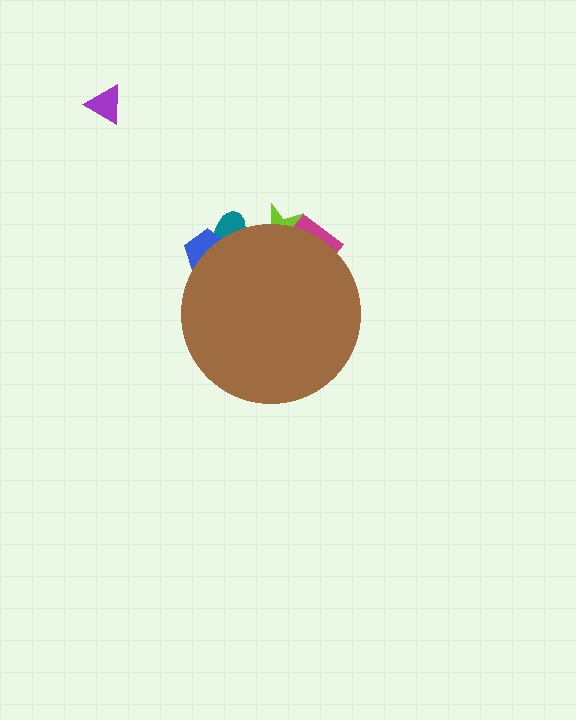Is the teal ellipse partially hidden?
Yes, the teal ellipse is partially hidden behind the brown circle.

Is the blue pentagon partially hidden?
Yes, the blue pentagon is partially hidden behind the brown circle.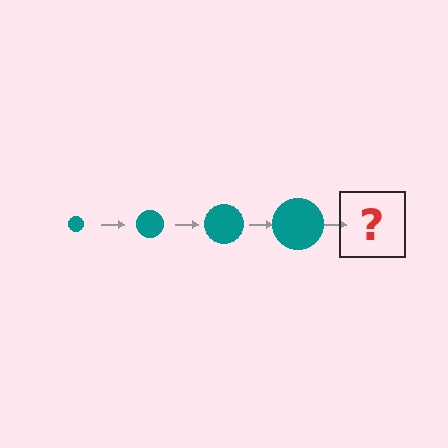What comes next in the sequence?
The next element should be a teal circle, larger than the previous one.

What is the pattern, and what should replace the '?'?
The pattern is that the circle gets progressively larger each step. The '?' should be a teal circle, larger than the previous one.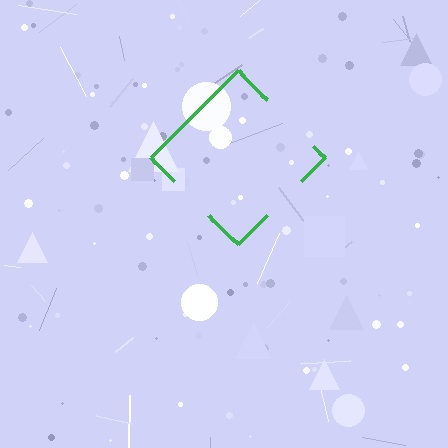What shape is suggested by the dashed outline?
The dashed outline suggests a diamond.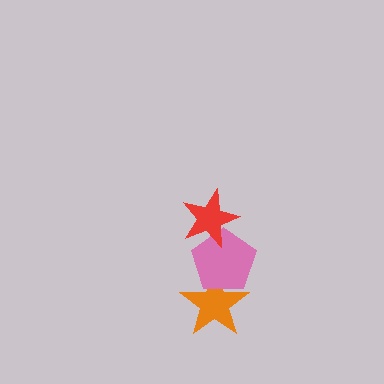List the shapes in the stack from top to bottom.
From top to bottom: the red star, the pink pentagon, the orange star.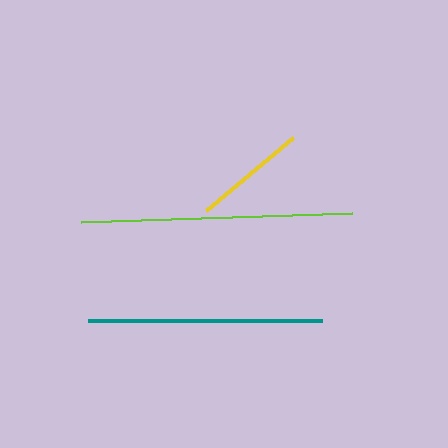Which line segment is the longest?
The lime line is the longest at approximately 272 pixels.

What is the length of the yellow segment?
The yellow segment is approximately 114 pixels long.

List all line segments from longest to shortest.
From longest to shortest: lime, teal, yellow.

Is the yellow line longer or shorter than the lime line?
The lime line is longer than the yellow line.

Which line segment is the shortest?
The yellow line is the shortest at approximately 114 pixels.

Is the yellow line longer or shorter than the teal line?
The teal line is longer than the yellow line.